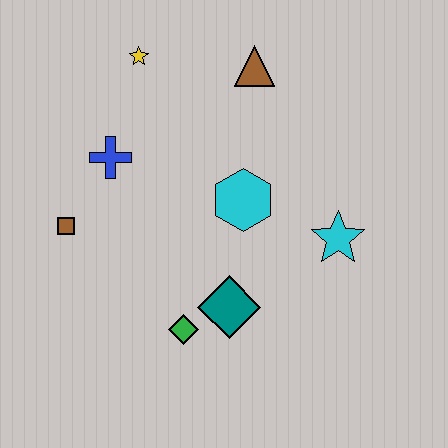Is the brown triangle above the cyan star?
Yes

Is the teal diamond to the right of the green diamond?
Yes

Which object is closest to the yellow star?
The blue cross is closest to the yellow star.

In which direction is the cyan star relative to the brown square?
The cyan star is to the right of the brown square.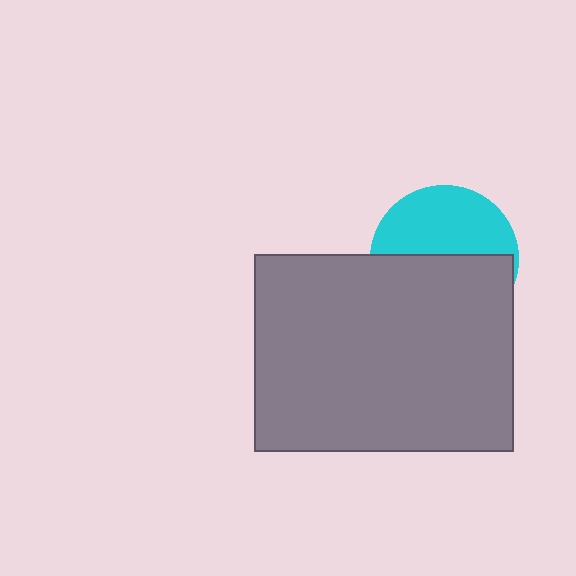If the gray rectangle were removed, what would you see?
You would see the complete cyan circle.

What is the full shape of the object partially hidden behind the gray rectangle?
The partially hidden object is a cyan circle.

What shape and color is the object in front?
The object in front is a gray rectangle.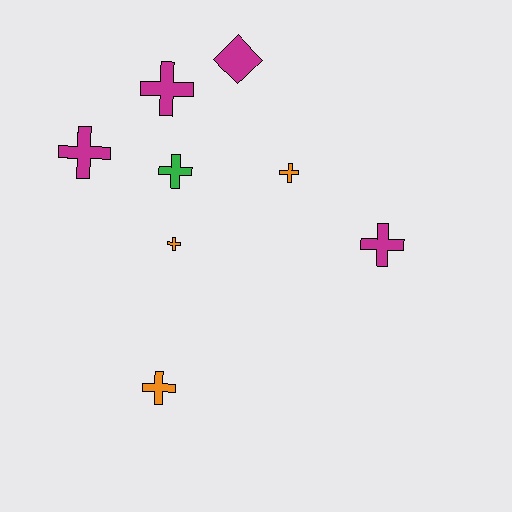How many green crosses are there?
There is 1 green cross.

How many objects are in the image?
There are 8 objects.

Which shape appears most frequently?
Cross, with 7 objects.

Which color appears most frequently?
Magenta, with 4 objects.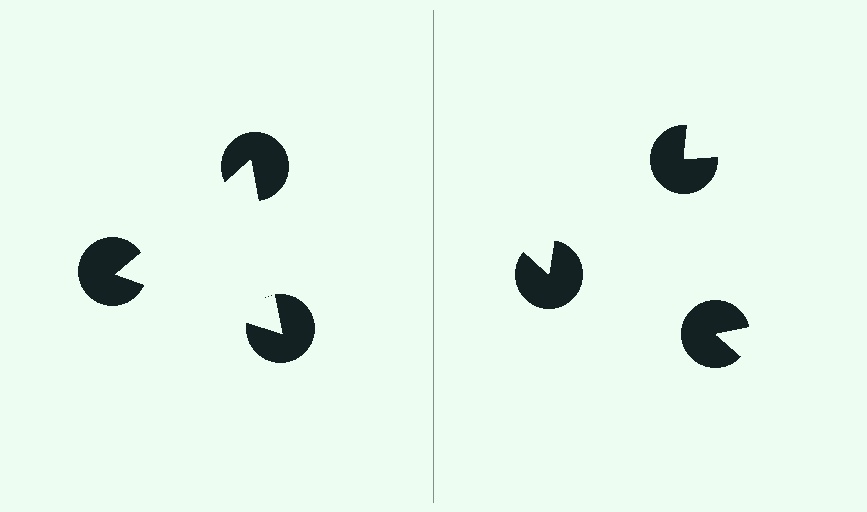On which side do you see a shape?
An illusory triangle appears on the left side. On the right side the wedge cuts are rotated, so no coherent shape forms.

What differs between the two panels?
The pac-man discs are positioned identically on both sides; only the wedge orientations differ. On the left they align to a triangle; on the right they are misaligned.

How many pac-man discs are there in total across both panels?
6 — 3 on each side.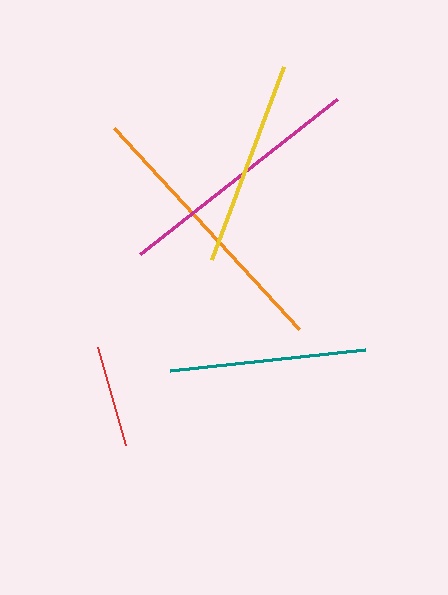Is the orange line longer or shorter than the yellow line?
The orange line is longer than the yellow line.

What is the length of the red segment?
The red segment is approximately 102 pixels long.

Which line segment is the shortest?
The red line is the shortest at approximately 102 pixels.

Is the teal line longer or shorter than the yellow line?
The yellow line is longer than the teal line.